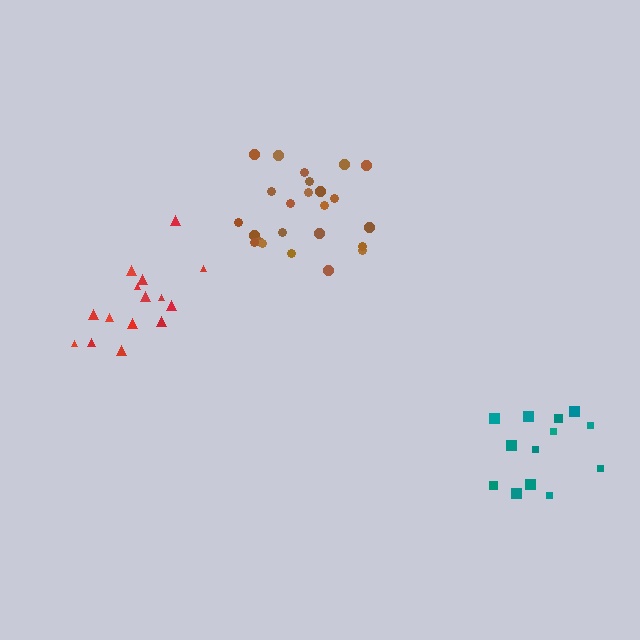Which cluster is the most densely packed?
Brown.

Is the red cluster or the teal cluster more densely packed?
Red.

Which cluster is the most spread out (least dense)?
Teal.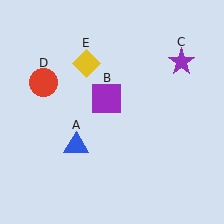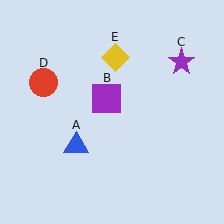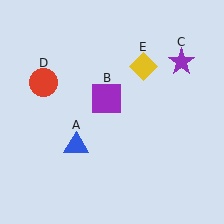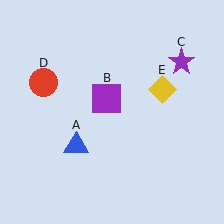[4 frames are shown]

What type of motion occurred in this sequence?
The yellow diamond (object E) rotated clockwise around the center of the scene.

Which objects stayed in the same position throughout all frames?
Blue triangle (object A) and purple square (object B) and purple star (object C) and red circle (object D) remained stationary.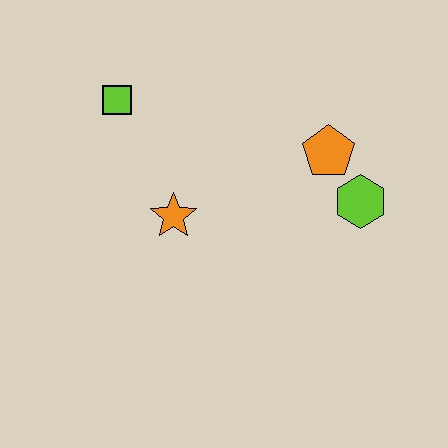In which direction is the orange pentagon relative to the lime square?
The orange pentagon is to the right of the lime square.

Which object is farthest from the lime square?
The lime hexagon is farthest from the lime square.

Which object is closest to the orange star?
The lime square is closest to the orange star.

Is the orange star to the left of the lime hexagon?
Yes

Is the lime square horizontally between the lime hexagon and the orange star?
No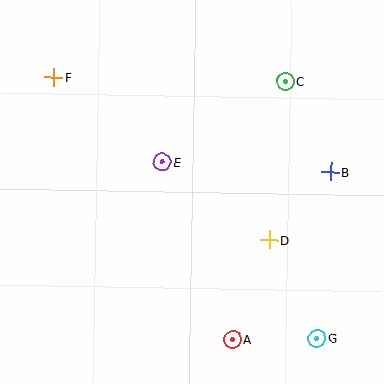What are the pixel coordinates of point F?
Point F is at (54, 77).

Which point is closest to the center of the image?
Point E at (162, 162) is closest to the center.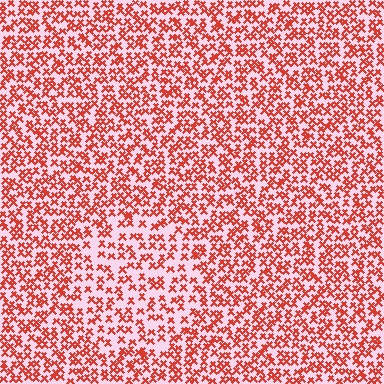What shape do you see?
I see a circle.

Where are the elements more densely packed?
The elements are more densely packed outside the circle boundary.